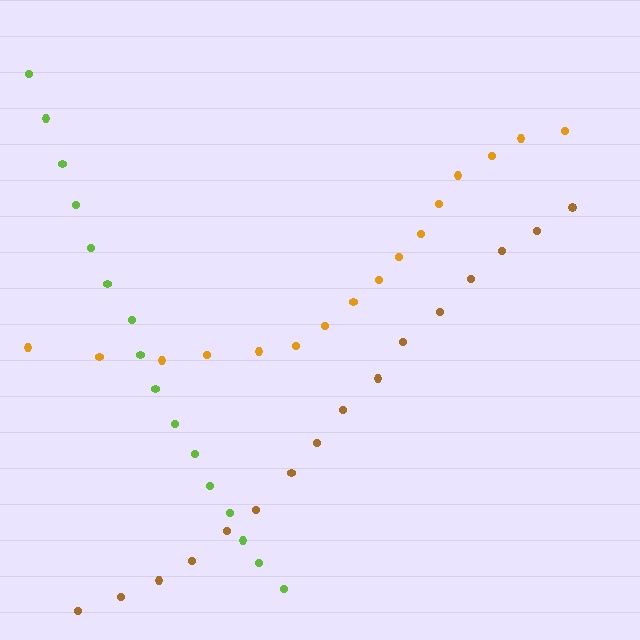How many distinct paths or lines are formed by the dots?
There are 3 distinct paths.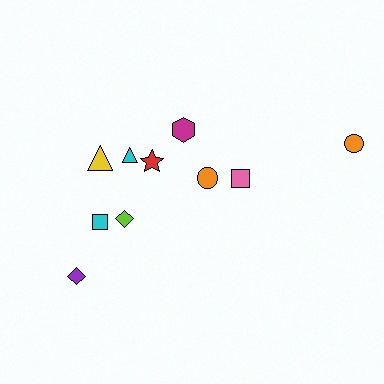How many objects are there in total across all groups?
There are 10 objects.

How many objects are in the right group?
There are 3 objects.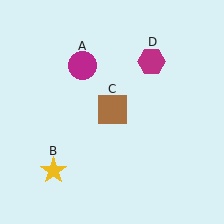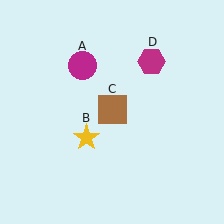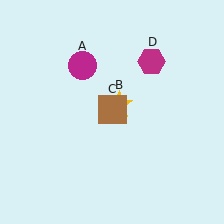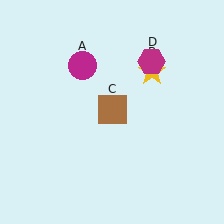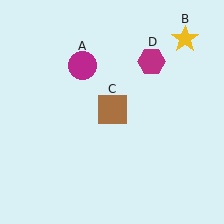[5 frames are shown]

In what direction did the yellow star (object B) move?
The yellow star (object B) moved up and to the right.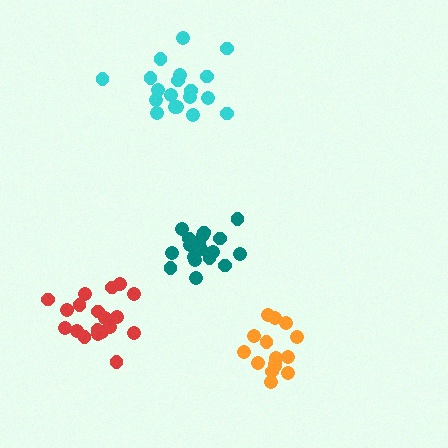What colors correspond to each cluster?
The clusters are colored: orange, teal, cyan, red.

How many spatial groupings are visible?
There are 4 spatial groupings.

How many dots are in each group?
Group 1: 15 dots, Group 2: 18 dots, Group 3: 19 dots, Group 4: 19 dots (71 total).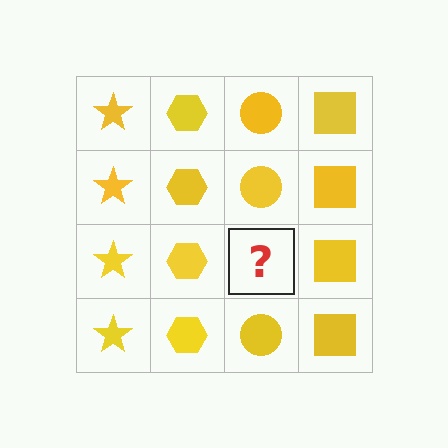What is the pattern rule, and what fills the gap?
The rule is that each column has a consistent shape. The gap should be filled with a yellow circle.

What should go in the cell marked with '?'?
The missing cell should contain a yellow circle.